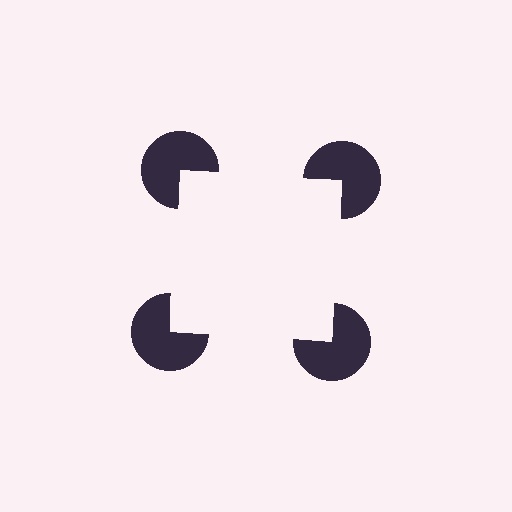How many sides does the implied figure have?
4 sides.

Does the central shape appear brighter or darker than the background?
It typically appears slightly brighter than the background, even though no actual brightness change is drawn.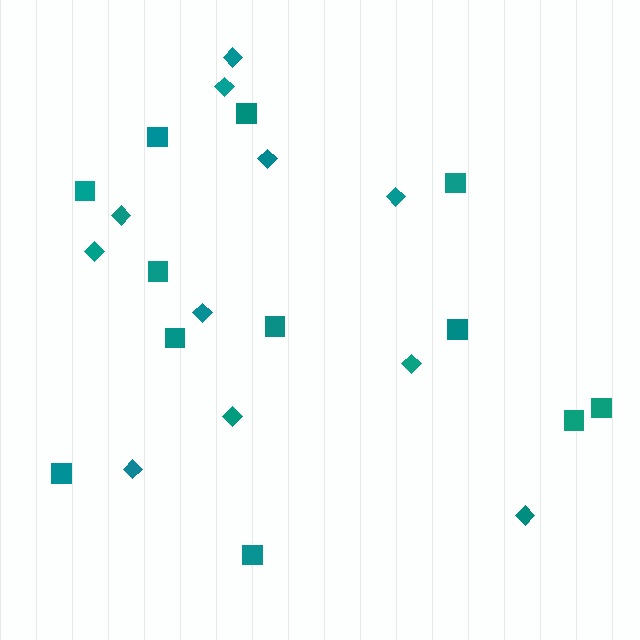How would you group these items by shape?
There are 2 groups: one group of diamonds (11) and one group of squares (12).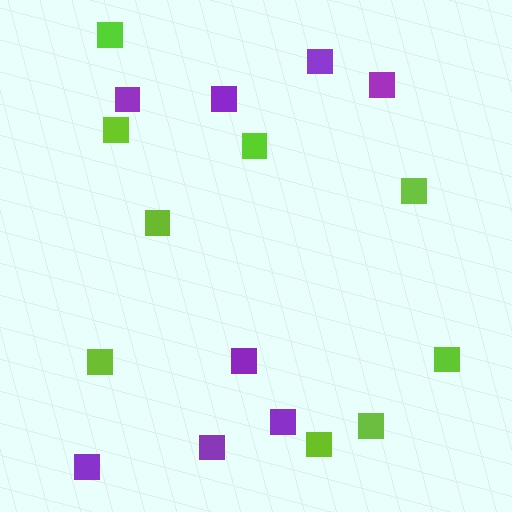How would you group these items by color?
There are 2 groups: one group of purple squares (8) and one group of lime squares (9).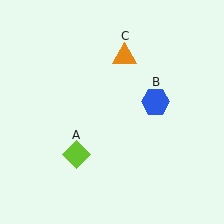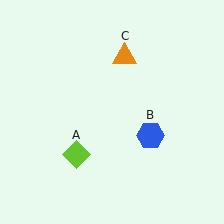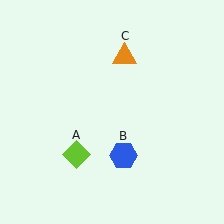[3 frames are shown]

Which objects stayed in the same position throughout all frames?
Lime diamond (object A) and orange triangle (object C) remained stationary.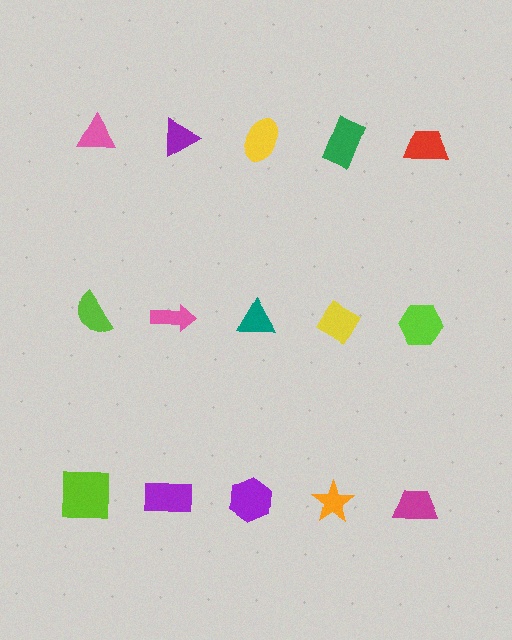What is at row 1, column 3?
A yellow ellipse.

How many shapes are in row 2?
5 shapes.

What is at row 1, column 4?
A green rectangle.